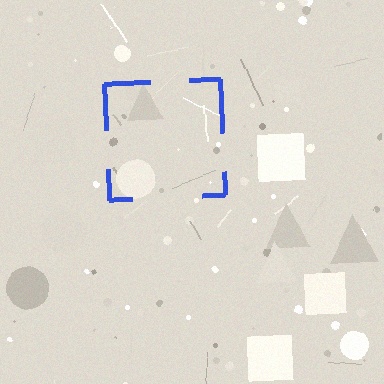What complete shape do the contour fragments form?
The contour fragments form a square.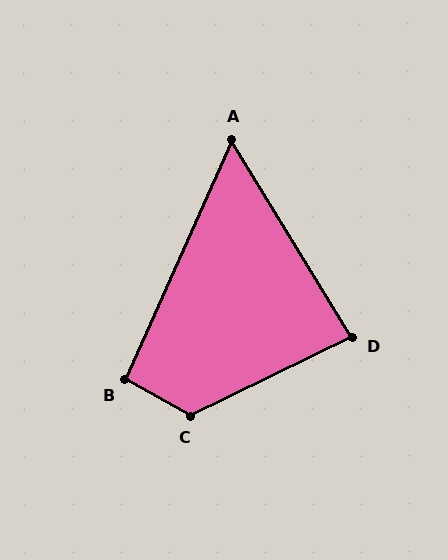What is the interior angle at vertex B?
Approximately 95 degrees (obtuse).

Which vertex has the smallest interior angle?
A, at approximately 55 degrees.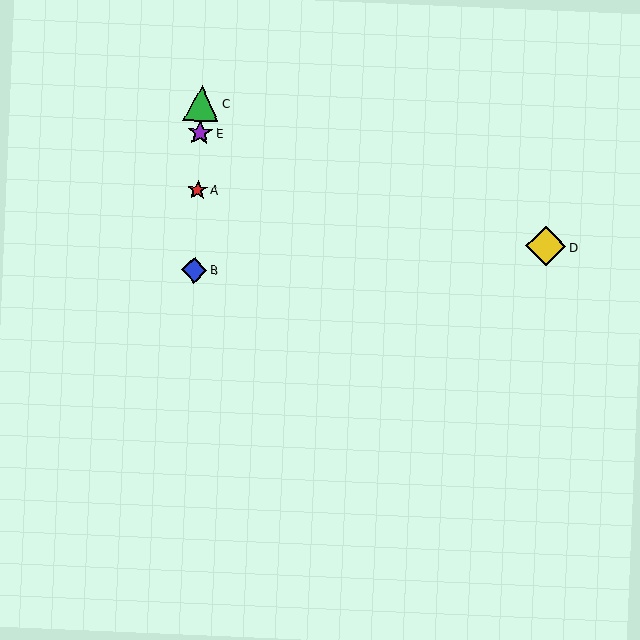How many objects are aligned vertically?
4 objects (A, B, C, E) are aligned vertically.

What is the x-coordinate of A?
Object A is at x≈197.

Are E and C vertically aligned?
Yes, both are at x≈200.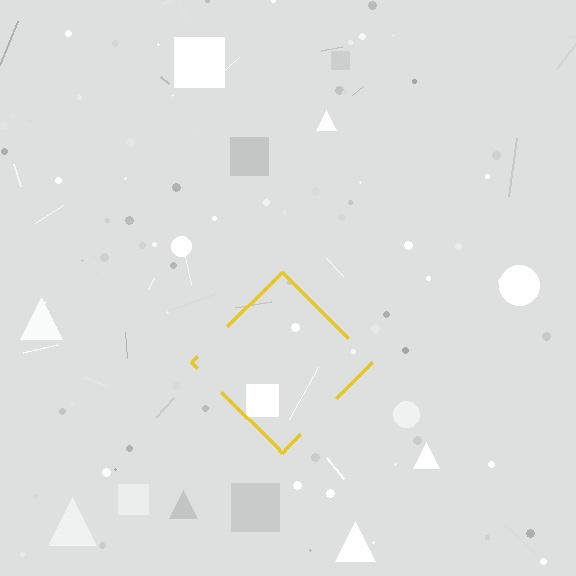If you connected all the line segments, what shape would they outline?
They would outline a diamond.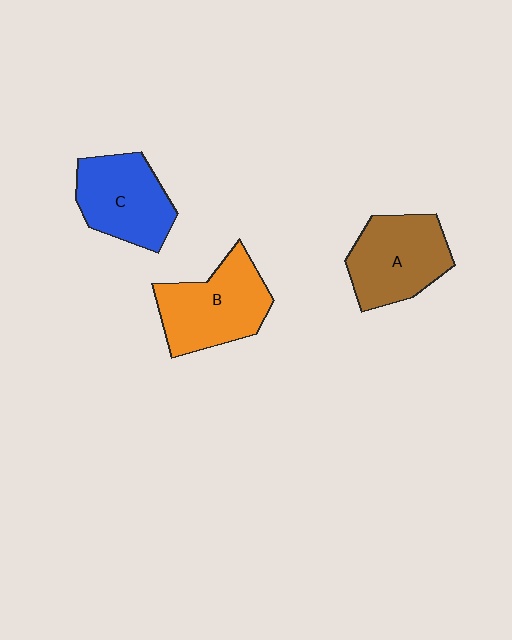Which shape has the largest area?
Shape B (orange).